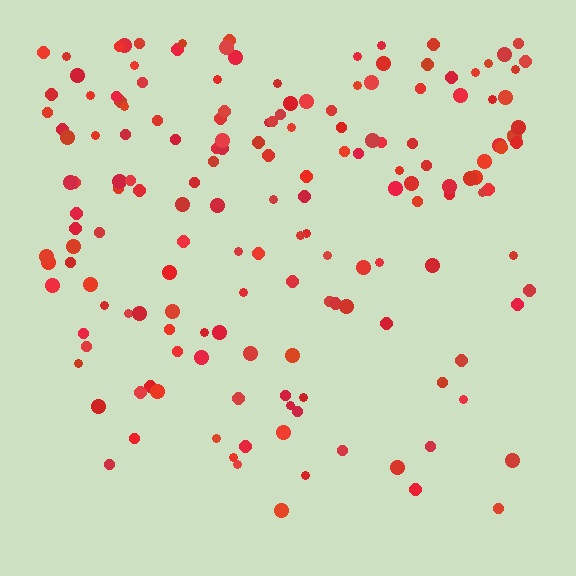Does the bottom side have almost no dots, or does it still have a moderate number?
Still a moderate number, just noticeably fewer than the top.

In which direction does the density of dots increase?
From bottom to top, with the top side densest.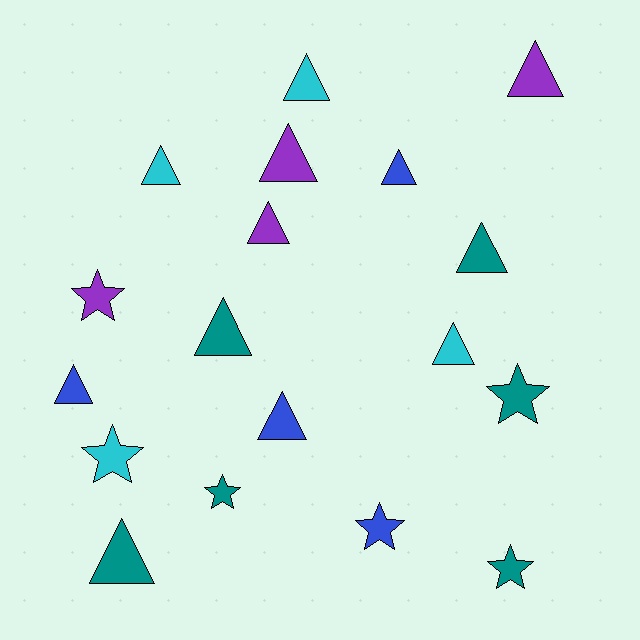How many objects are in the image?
There are 18 objects.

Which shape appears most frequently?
Triangle, with 12 objects.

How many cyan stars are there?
There is 1 cyan star.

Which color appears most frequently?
Teal, with 6 objects.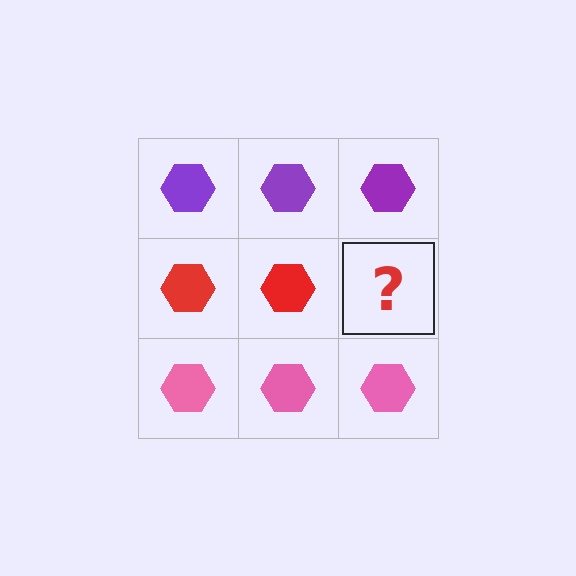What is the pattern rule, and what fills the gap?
The rule is that each row has a consistent color. The gap should be filled with a red hexagon.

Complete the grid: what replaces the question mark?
The question mark should be replaced with a red hexagon.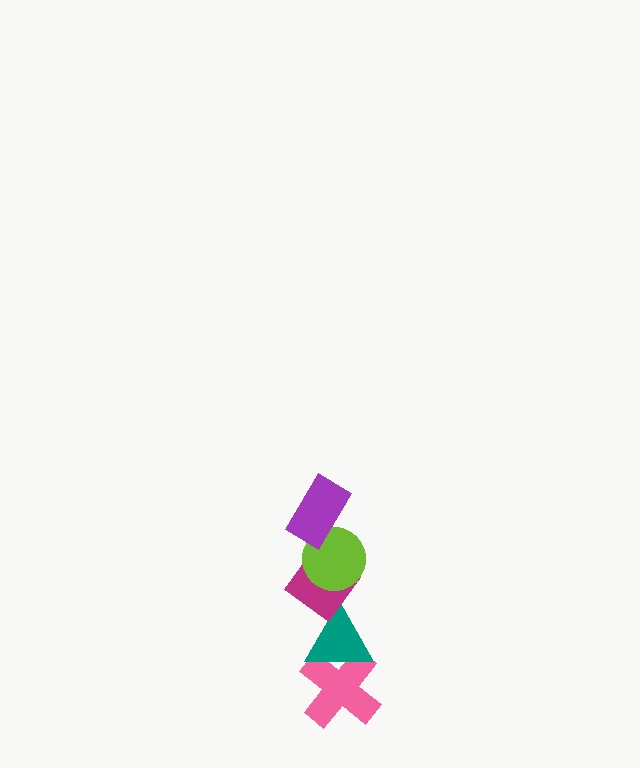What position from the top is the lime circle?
The lime circle is 2nd from the top.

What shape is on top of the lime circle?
The purple rectangle is on top of the lime circle.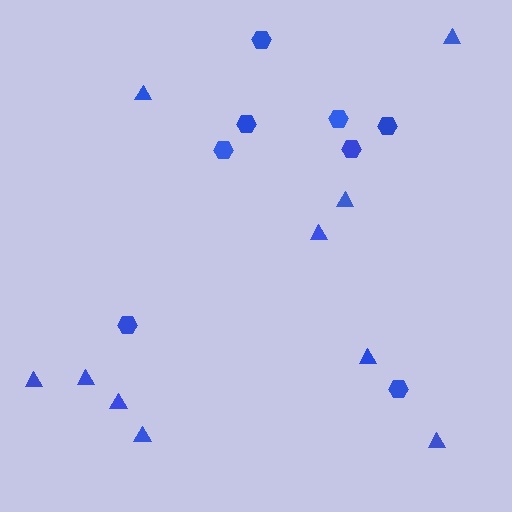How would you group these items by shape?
There are 2 groups: one group of triangles (10) and one group of hexagons (8).